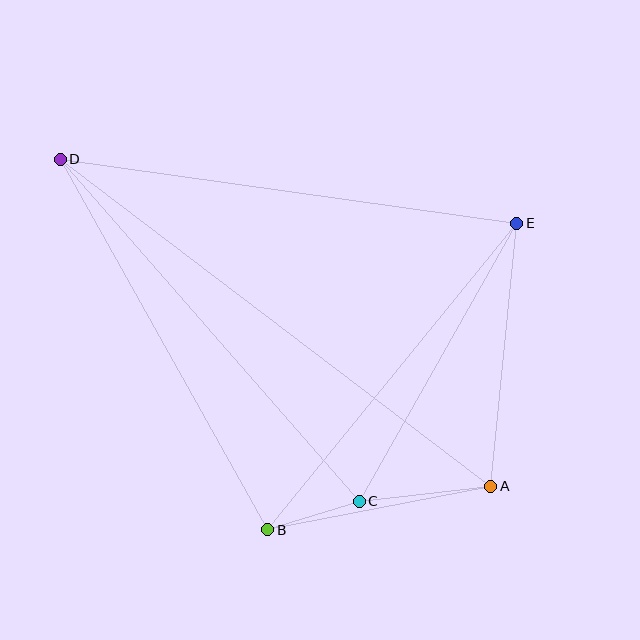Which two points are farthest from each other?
Points A and D are farthest from each other.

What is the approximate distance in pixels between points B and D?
The distance between B and D is approximately 424 pixels.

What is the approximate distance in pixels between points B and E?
The distance between B and E is approximately 395 pixels.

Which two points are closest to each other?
Points B and C are closest to each other.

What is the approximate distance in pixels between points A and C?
The distance between A and C is approximately 132 pixels.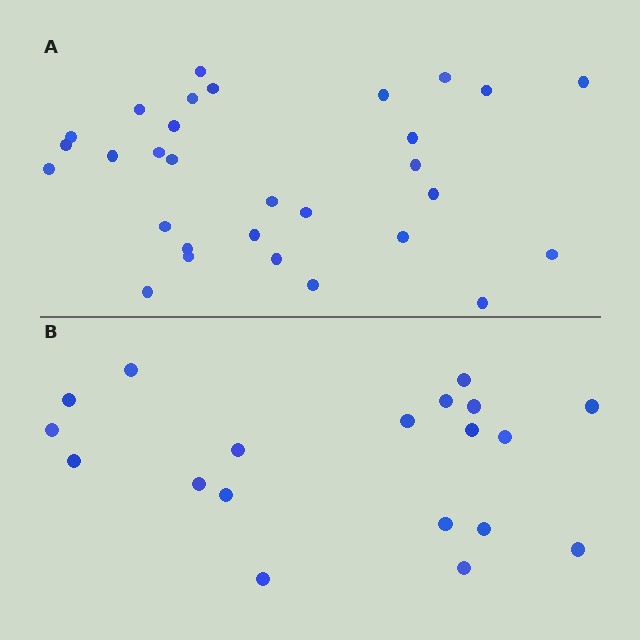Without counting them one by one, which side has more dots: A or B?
Region A (the top region) has more dots.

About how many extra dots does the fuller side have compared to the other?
Region A has roughly 12 or so more dots than region B.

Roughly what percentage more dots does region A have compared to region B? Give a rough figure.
About 60% more.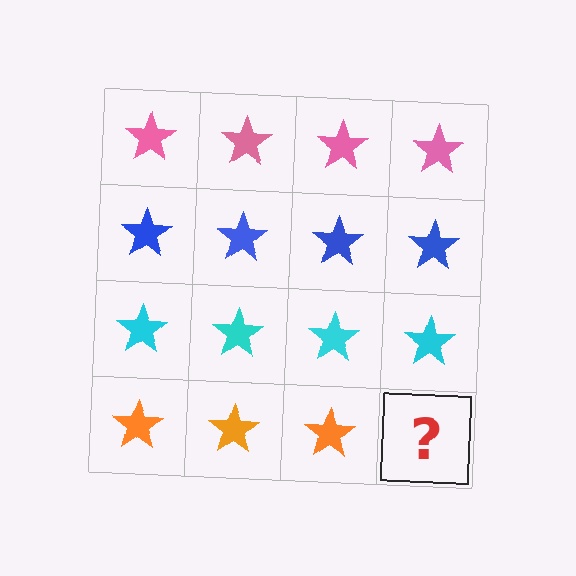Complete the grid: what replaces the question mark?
The question mark should be replaced with an orange star.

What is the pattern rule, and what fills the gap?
The rule is that each row has a consistent color. The gap should be filled with an orange star.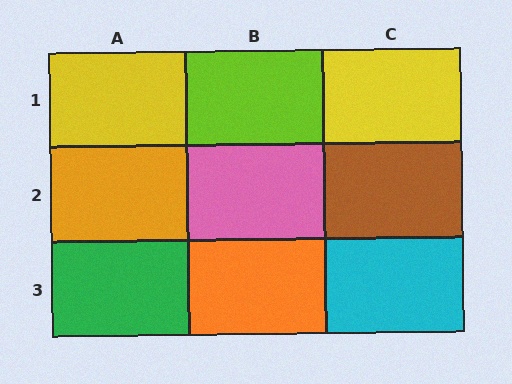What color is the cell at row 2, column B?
Pink.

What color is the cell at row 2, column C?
Brown.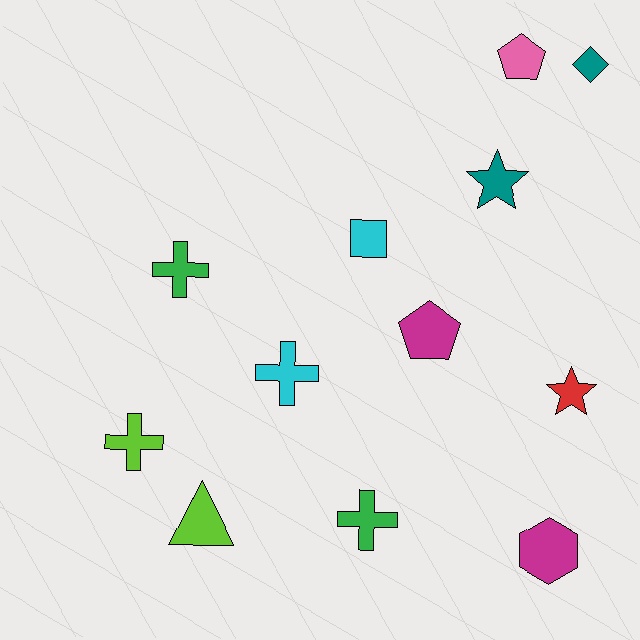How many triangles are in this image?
There is 1 triangle.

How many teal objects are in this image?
There are 2 teal objects.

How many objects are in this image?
There are 12 objects.